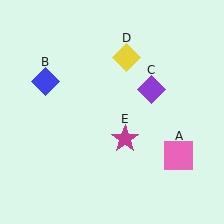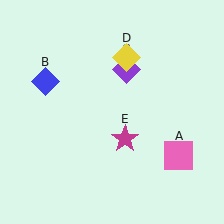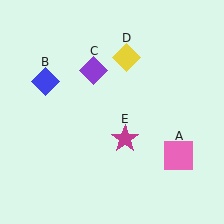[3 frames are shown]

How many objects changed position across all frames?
1 object changed position: purple diamond (object C).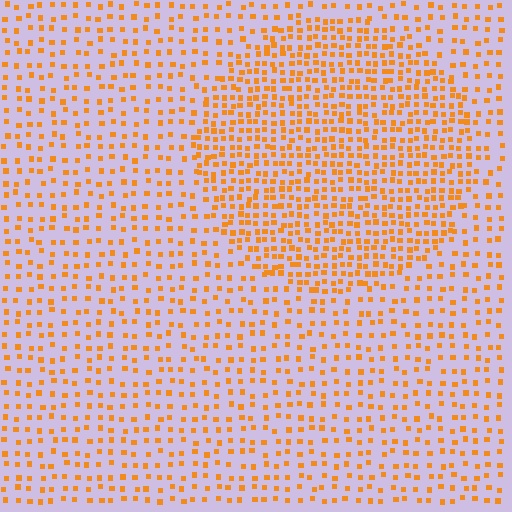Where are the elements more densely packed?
The elements are more densely packed inside the circle boundary.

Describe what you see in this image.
The image contains small orange elements arranged at two different densities. A circle-shaped region is visible where the elements are more densely packed than the surrounding area.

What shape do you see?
I see a circle.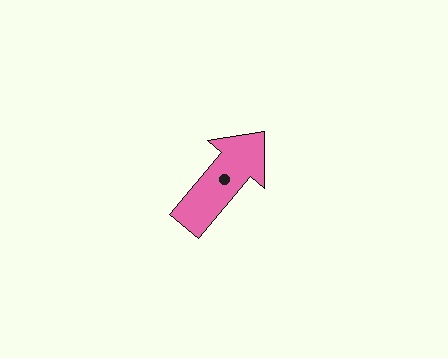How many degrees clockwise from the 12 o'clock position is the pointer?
Approximately 40 degrees.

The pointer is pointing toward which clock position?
Roughly 1 o'clock.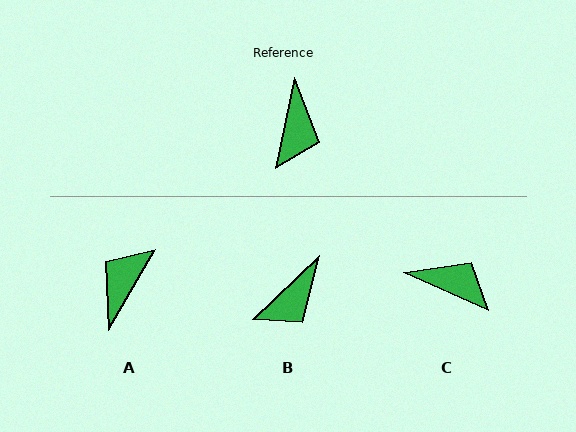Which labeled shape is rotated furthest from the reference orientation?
A, about 162 degrees away.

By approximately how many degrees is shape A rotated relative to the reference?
Approximately 162 degrees counter-clockwise.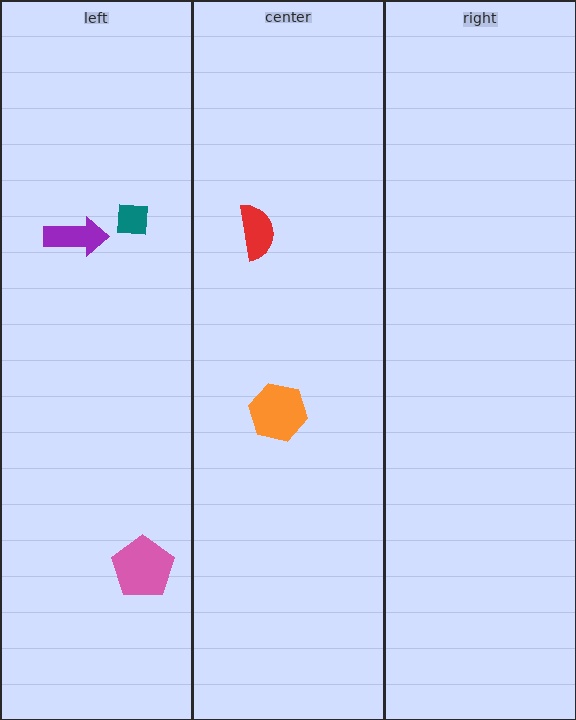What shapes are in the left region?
The purple arrow, the teal square, the pink pentagon.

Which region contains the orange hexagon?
The center region.